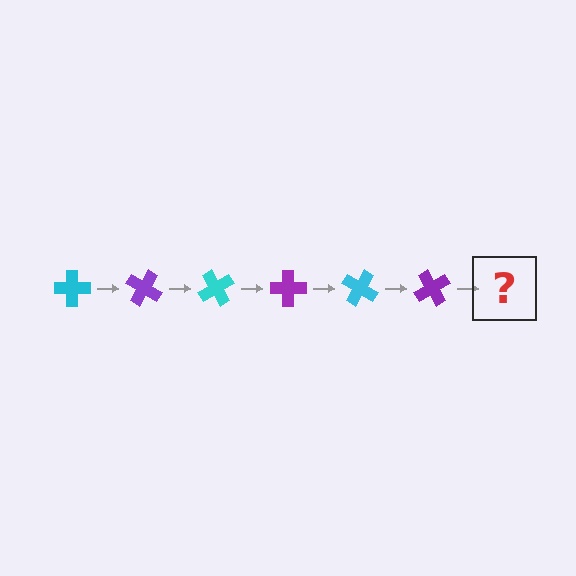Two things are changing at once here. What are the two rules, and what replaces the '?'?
The two rules are that it rotates 30 degrees each step and the color cycles through cyan and purple. The '?' should be a cyan cross, rotated 180 degrees from the start.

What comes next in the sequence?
The next element should be a cyan cross, rotated 180 degrees from the start.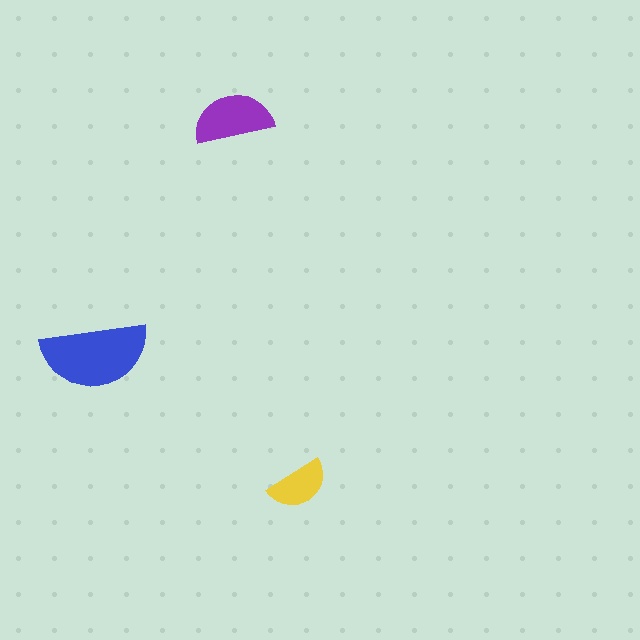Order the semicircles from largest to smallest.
the blue one, the purple one, the yellow one.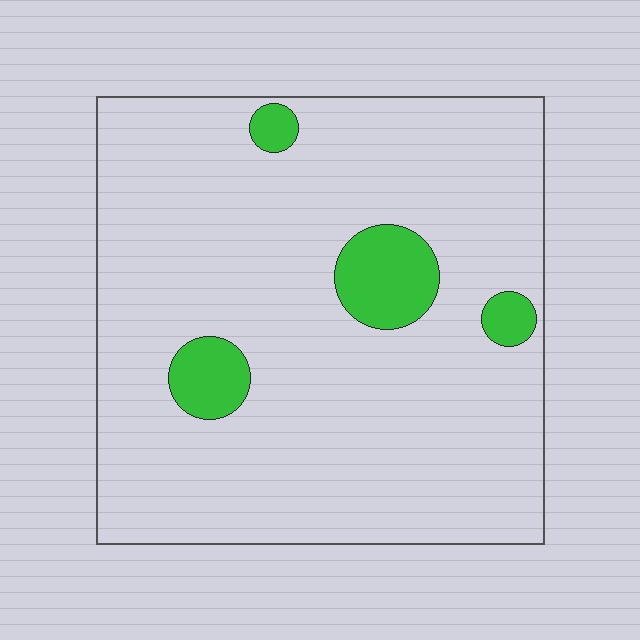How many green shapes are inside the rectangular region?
4.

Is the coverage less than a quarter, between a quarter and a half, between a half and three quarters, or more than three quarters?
Less than a quarter.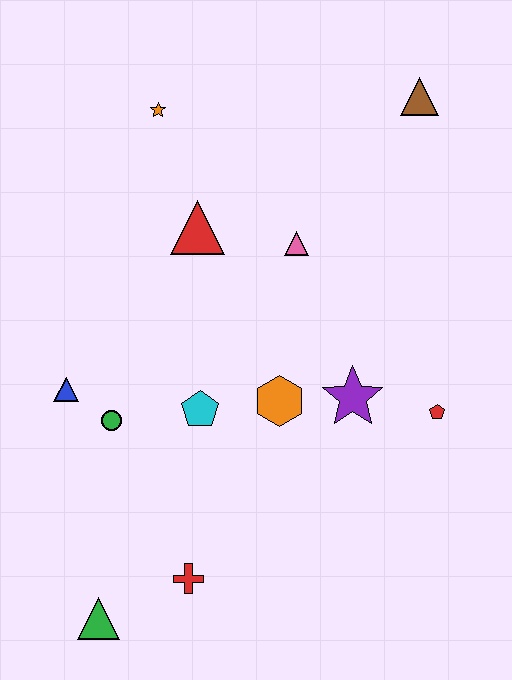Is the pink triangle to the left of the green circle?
No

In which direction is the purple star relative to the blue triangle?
The purple star is to the right of the blue triangle.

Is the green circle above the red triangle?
No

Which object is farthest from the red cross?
The brown triangle is farthest from the red cross.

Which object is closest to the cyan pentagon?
The orange hexagon is closest to the cyan pentagon.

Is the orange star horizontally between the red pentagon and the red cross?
No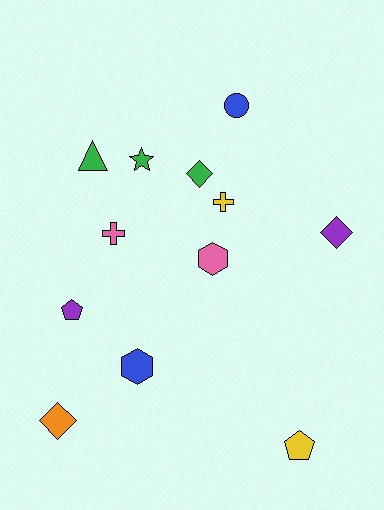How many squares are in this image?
There are no squares.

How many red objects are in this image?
There are no red objects.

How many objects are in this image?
There are 12 objects.